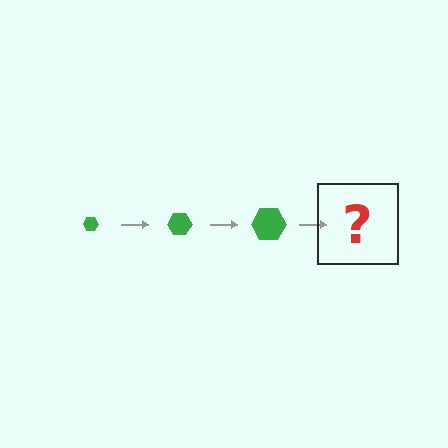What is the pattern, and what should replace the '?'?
The pattern is that the hexagon gets progressively larger each step. The '?' should be a green hexagon, larger than the previous one.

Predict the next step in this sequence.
The next step is a green hexagon, larger than the previous one.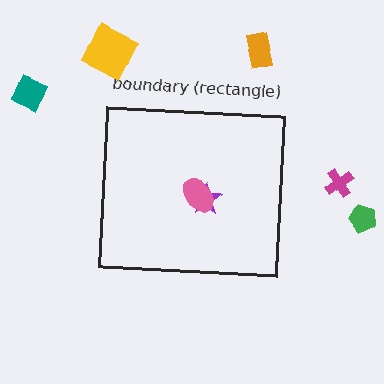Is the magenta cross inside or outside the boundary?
Outside.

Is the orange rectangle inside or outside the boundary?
Outside.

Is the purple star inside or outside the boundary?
Inside.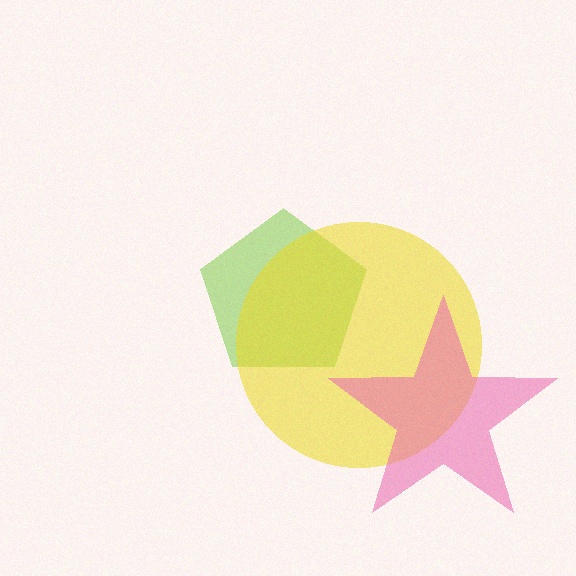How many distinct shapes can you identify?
There are 3 distinct shapes: a lime pentagon, a yellow circle, a pink star.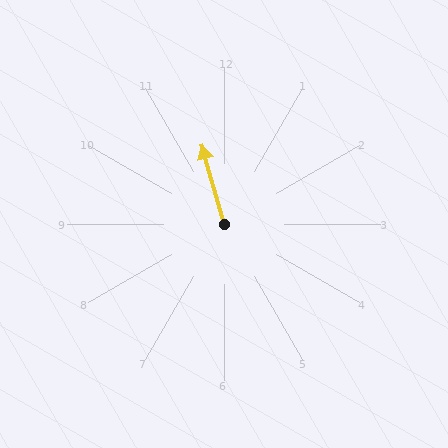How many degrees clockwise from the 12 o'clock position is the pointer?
Approximately 344 degrees.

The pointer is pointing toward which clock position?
Roughly 11 o'clock.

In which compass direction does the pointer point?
North.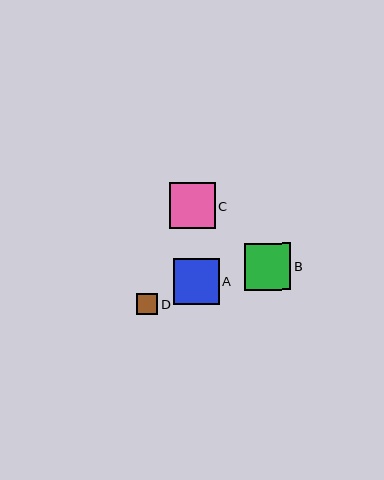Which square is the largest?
Square B is the largest with a size of approximately 46 pixels.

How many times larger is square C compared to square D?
Square C is approximately 2.2 times the size of square D.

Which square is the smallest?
Square D is the smallest with a size of approximately 21 pixels.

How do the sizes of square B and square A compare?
Square B and square A are approximately the same size.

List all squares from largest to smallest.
From largest to smallest: B, C, A, D.